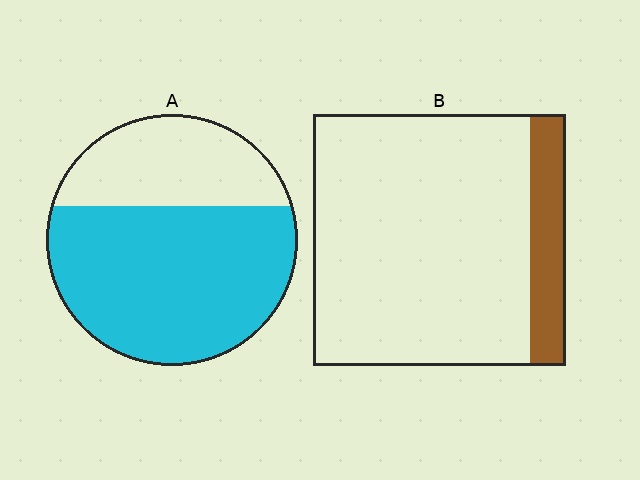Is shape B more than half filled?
No.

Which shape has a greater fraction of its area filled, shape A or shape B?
Shape A.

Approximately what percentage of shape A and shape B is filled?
A is approximately 65% and B is approximately 15%.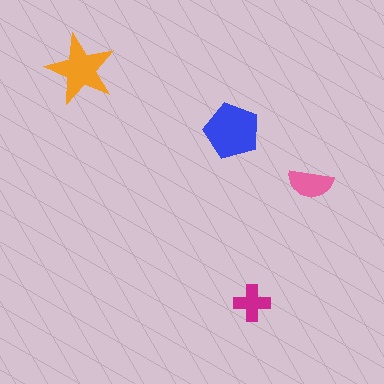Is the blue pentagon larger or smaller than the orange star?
Larger.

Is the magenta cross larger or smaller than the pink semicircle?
Smaller.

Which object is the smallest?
The magenta cross.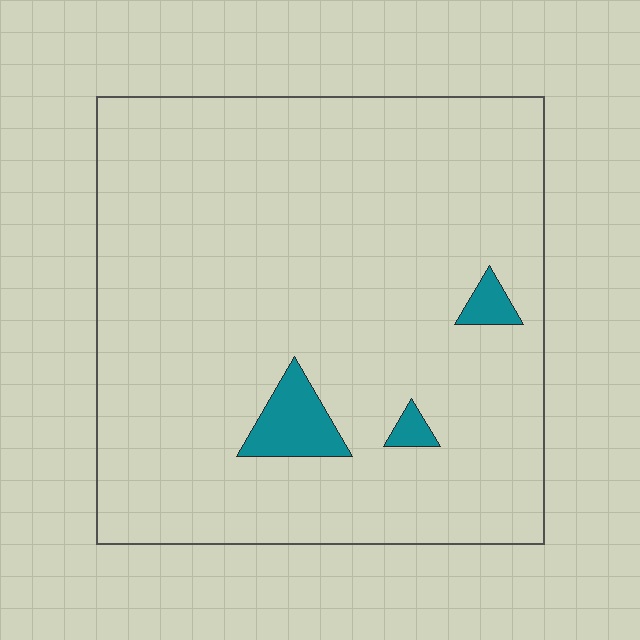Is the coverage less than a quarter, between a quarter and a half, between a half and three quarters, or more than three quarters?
Less than a quarter.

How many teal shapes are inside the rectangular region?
3.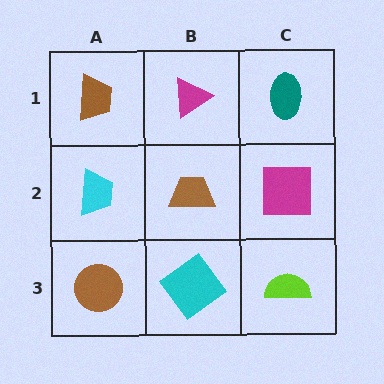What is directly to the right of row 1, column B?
A teal ellipse.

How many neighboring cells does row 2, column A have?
3.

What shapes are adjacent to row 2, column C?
A teal ellipse (row 1, column C), a lime semicircle (row 3, column C), a brown trapezoid (row 2, column B).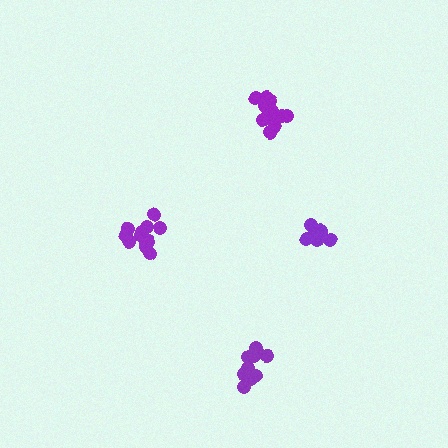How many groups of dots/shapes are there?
There are 4 groups.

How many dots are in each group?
Group 1: 7 dots, Group 2: 12 dots, Group 3: 12 dots, Group 4: 9 dots (40 total).